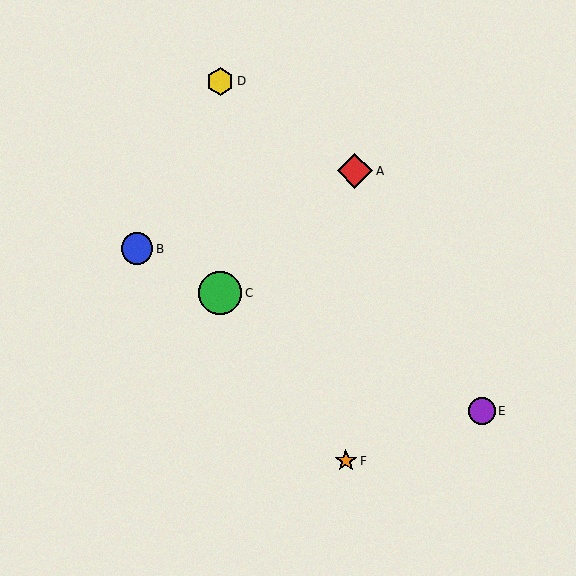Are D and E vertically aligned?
No, D is at x≈220 and E is at x≈482.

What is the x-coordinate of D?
Object D is at x≈220.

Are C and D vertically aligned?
Yes, both are at x≈220.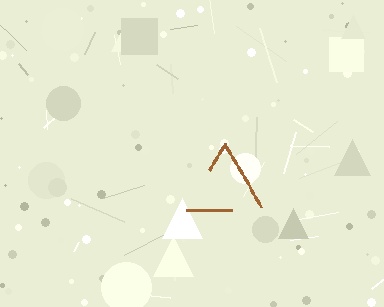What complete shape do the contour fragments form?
The contour fragments form a triangle.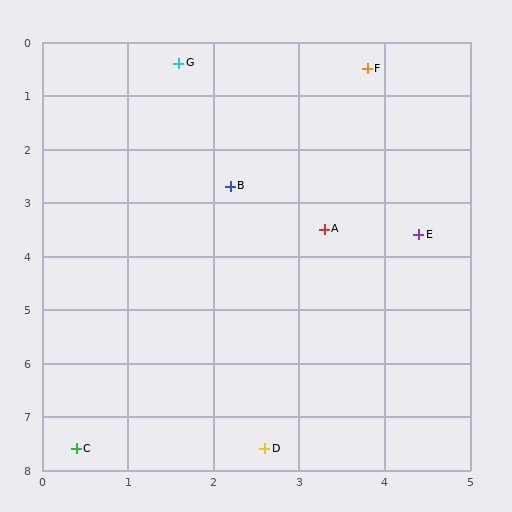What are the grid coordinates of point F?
Point F is at approximately (3.8, 0.5).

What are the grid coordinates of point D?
Point D is at approximately (2.6, 7.6).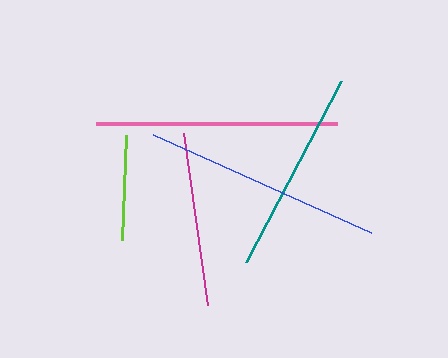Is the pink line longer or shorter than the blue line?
The pink line is longer than the blue line.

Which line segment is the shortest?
The lime line is the shortest at approximately 105 pixels.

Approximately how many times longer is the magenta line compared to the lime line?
The magenta line is approximately 1.7 times the length of the lime line.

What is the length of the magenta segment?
The magenta segment is approximately 174 pixels long.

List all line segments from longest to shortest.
From longest to shortest: pink, blue, teal, magenta, lime.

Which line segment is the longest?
The pink line is the longest at approximately 241 pixels.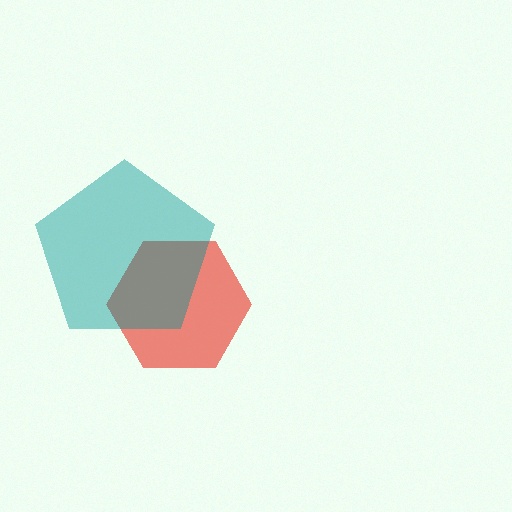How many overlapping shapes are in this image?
There are 2 overlapping shapes in the image.